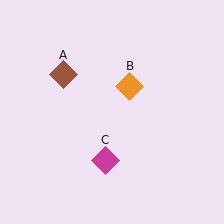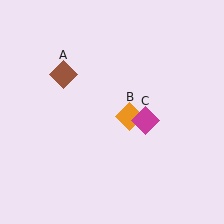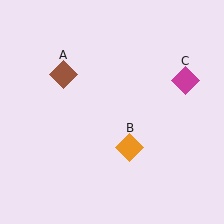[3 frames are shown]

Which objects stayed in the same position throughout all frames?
Brown diamond (object A) remained stationary.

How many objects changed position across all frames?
2 objects changed position: orange diamond (object B), magenta diamond (object C).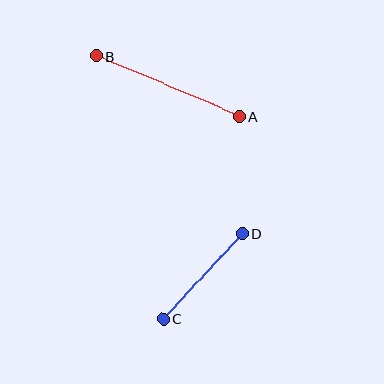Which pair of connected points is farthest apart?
Points A and B are farthest apart.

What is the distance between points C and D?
The distance is approximately 116 pixels.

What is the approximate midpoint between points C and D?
The midpoint is at approximately (203, 276) pixels.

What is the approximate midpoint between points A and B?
The midpoint is at approximately (168, 86) pixels.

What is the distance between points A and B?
The distance is approximately 155 pixels.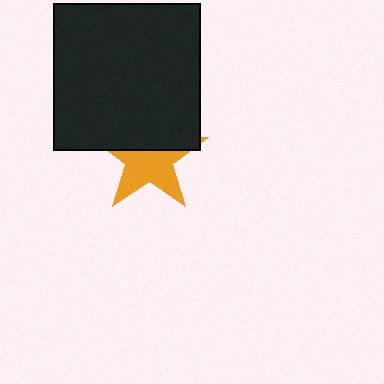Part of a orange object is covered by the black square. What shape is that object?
It is a star.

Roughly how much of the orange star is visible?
About half of it is visible (roughly 55%).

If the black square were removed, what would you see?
You would see the complete orange star.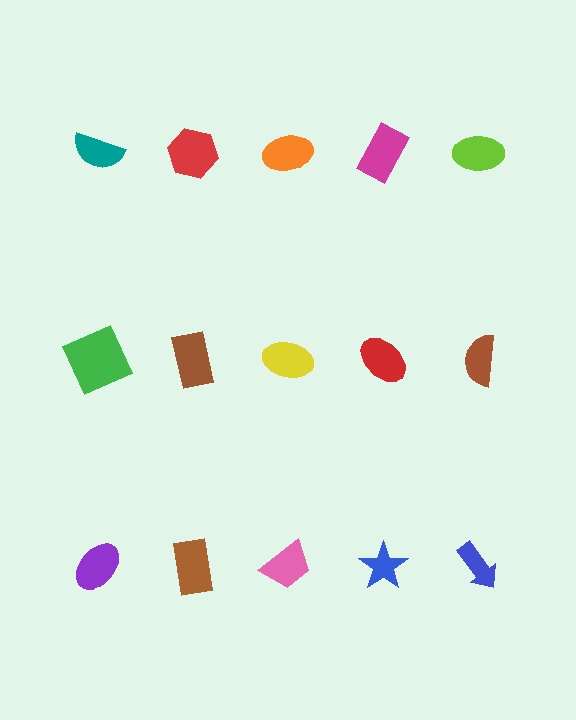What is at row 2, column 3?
A yellow ellipse.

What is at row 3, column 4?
A blue star.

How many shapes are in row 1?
5 shapes.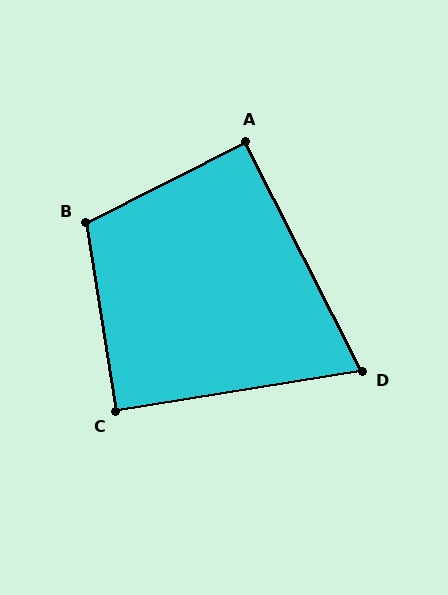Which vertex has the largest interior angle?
B, at approximately 108 degrees.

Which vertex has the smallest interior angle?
D, at approximately 72 degrees.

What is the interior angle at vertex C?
Approximately 90 degrees (approximately right).